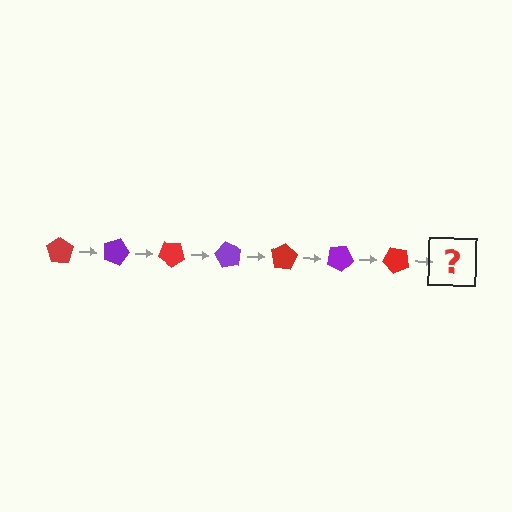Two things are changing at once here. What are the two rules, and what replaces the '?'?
The two rules are that it rotates 20 degrees each step and the color cycles through red and purple. The '?' should be a purple pentagon, rotated 140 degrees from the start.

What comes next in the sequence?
The next element should be a purple pentagon, rotated 140 degrees from the start.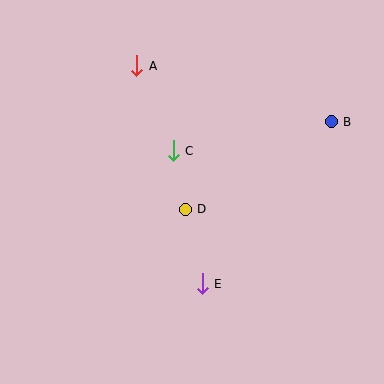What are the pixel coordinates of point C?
Point C is at (173, 151).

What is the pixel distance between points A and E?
The distance between A and E is 227 pixels.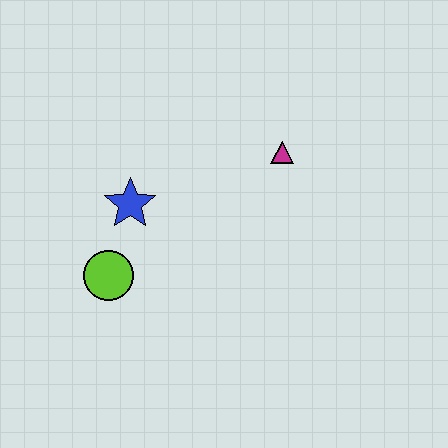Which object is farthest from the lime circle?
The magenta triangle is farthest from the lime circle.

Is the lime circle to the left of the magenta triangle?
Yes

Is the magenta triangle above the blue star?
Yes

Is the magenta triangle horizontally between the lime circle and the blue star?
No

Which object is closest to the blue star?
The lime circle is closest to the blue star.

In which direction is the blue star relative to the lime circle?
The blue star is above the lime circle.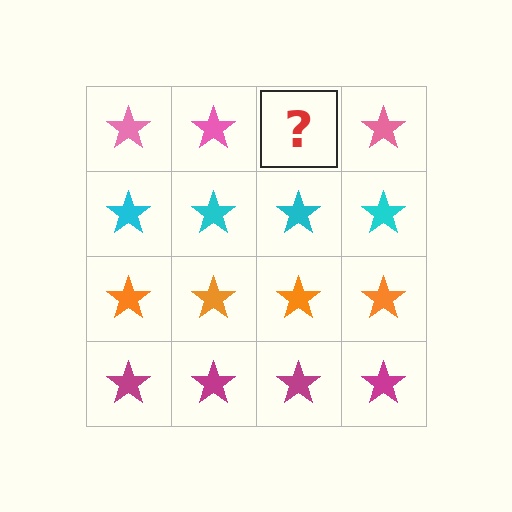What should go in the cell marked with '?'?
The missing cell should contain a pink star.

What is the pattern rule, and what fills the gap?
The rule is that each row has a consistent color. The gap should be filled with a pink star.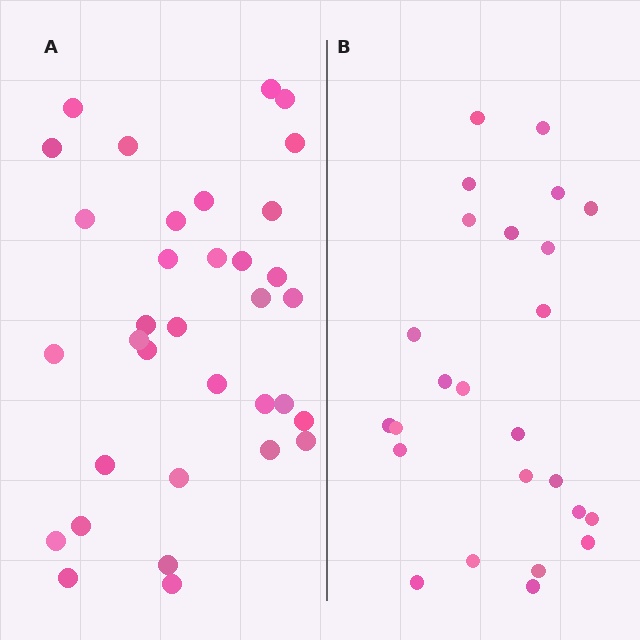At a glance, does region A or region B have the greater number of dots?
Region A (the left region) has more dots.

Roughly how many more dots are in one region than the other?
Region A has roughly 8 or so more dots than region B.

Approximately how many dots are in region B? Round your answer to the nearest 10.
About 20 dots. (The exact count is 25, which rounds to 20.)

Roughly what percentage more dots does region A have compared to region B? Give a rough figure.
About 35% more.